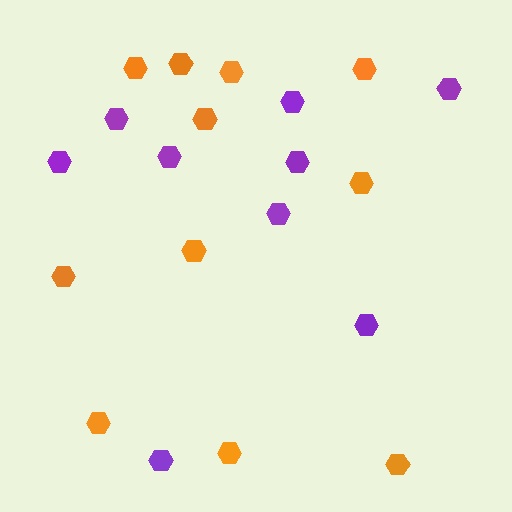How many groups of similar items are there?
There are 2 groups: one group of purple hexagons (9) and one group of orange hexagons (11).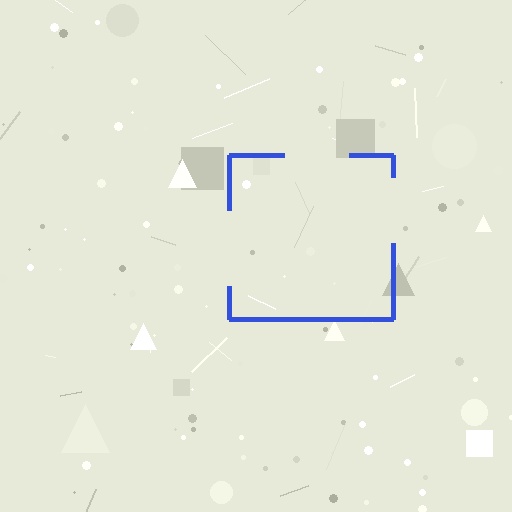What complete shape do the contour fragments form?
The contour fragments form a square.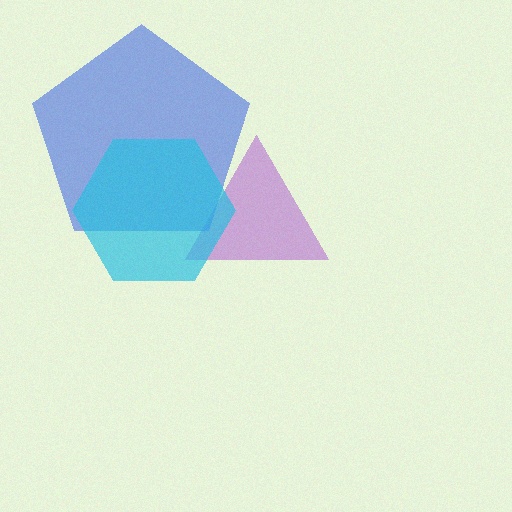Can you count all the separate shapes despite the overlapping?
Yes, there are 3 separate shapes.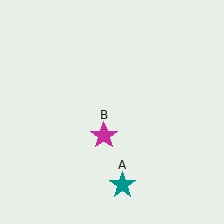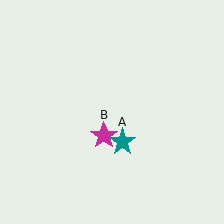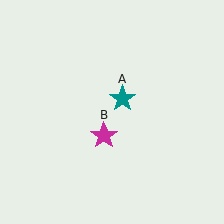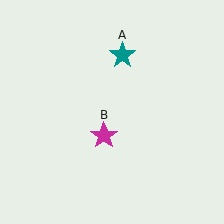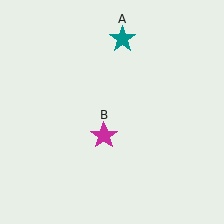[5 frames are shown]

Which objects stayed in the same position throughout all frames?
Magenta star (object B) remained stationary.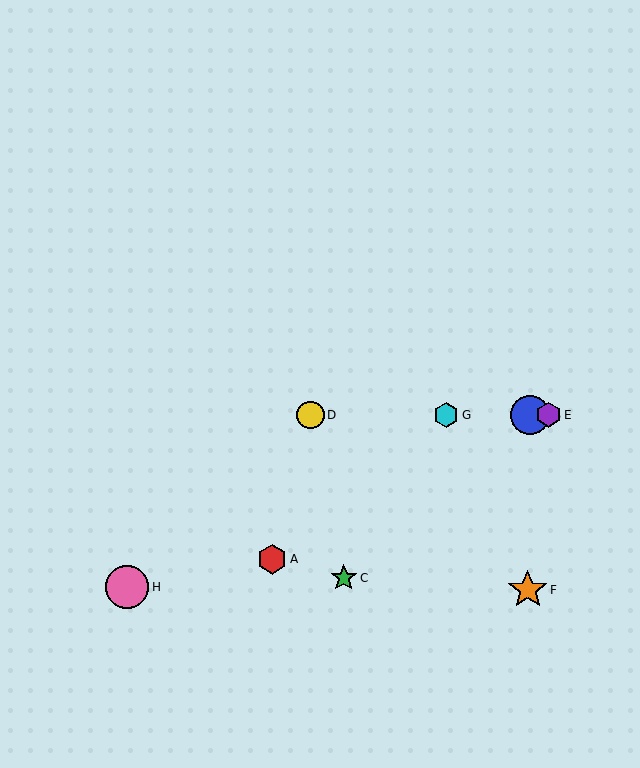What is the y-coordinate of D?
Object D is at y≈415.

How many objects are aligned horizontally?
4 objects (B, D, E, G) are aligned horizontally.